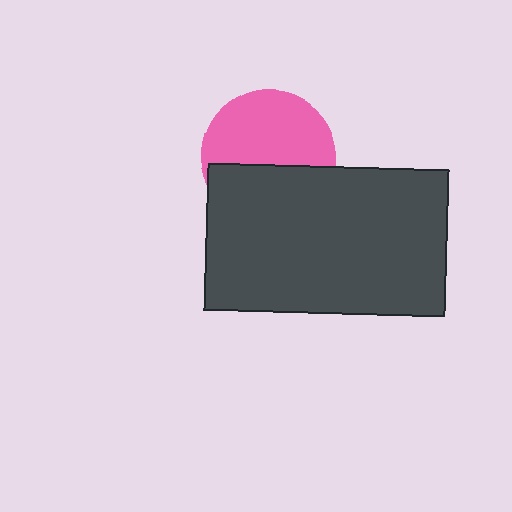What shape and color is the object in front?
The object in front is a dark gray rectangle.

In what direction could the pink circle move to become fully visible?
The pink circle could move up. That would shift it out from behind the dark gray rectangle entirely.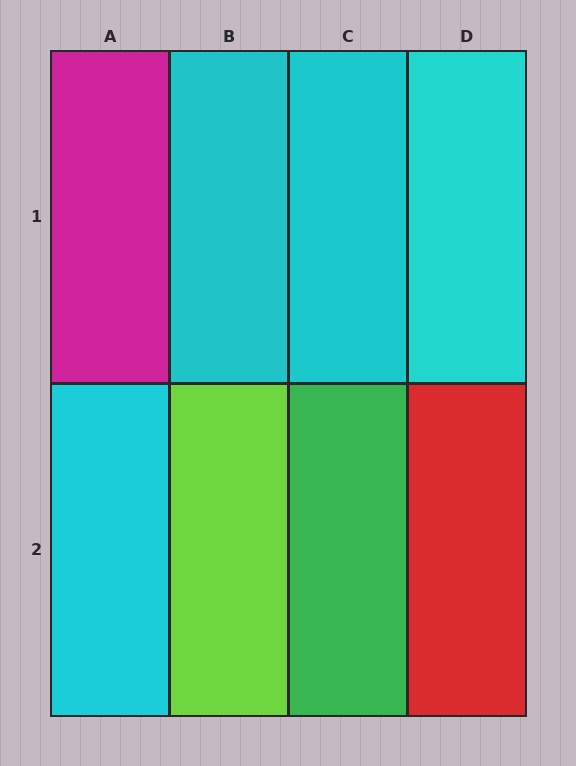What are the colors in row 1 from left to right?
Magenta, cyan, cyan, cyan.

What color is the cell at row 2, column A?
Cyan.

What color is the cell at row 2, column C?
Green.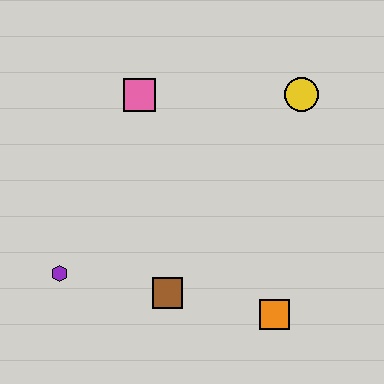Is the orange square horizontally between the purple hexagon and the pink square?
No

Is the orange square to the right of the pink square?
Yes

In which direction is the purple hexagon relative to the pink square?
The purple hexagon is below the pink square.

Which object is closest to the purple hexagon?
The brown square is closest to the purple hexagon.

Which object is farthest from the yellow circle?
The purple hexagon is farthest from the yellow circle.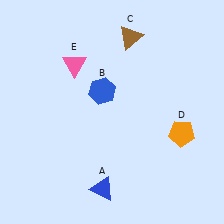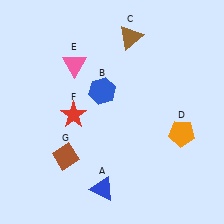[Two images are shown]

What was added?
A red star (F), a brown diamond (G) were added in Image 2.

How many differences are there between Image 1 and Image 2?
There are 2 differences between the two images.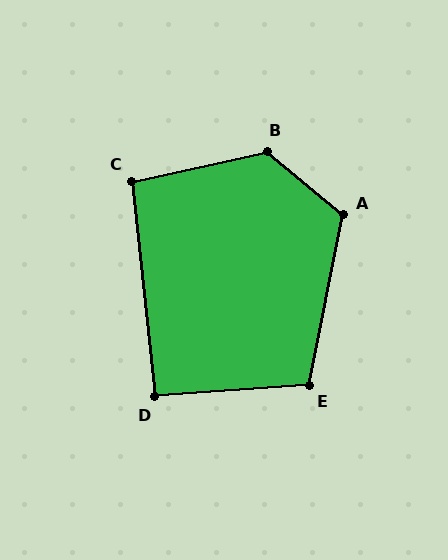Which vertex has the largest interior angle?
B, at approximately 128 degrees.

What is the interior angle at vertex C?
Approximately 96 degrees (obtuse).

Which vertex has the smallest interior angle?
D, at approximately 92 degrees.